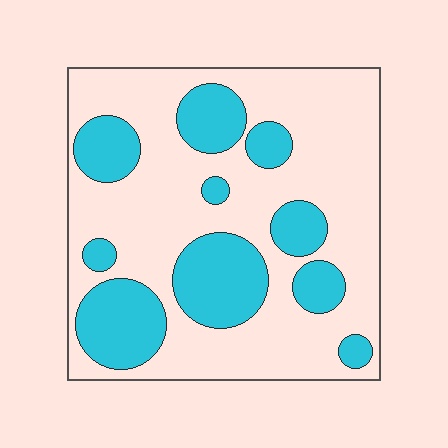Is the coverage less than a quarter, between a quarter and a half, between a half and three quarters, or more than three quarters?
Between a quarter and a half.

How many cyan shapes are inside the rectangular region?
10.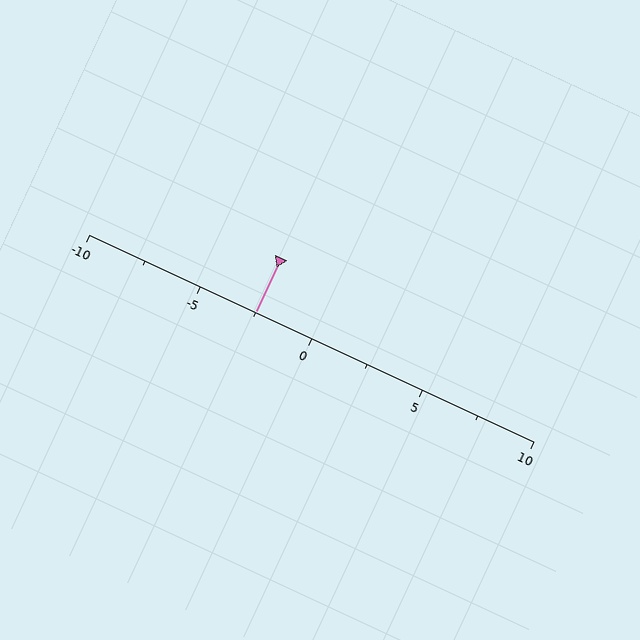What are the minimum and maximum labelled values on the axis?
The axis runs from -10 to 10.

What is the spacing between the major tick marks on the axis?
The major ticks are spaced 5 apart.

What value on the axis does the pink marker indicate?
The marker indicates approximately -2.5.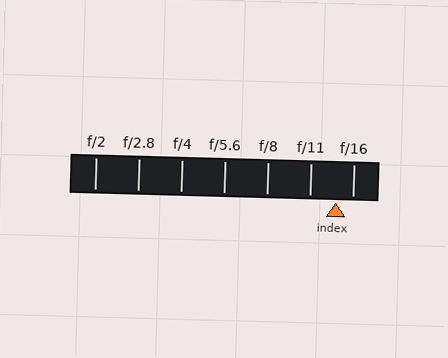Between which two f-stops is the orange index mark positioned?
The index mark is between f/11 and f/16.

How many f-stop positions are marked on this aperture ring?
There are 7 f-stop positions marked.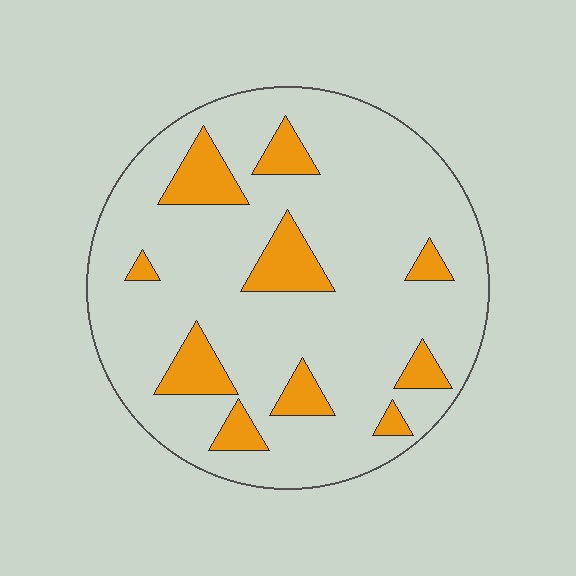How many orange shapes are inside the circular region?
10.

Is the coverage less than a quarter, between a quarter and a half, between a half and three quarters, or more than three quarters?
Less than a quarter.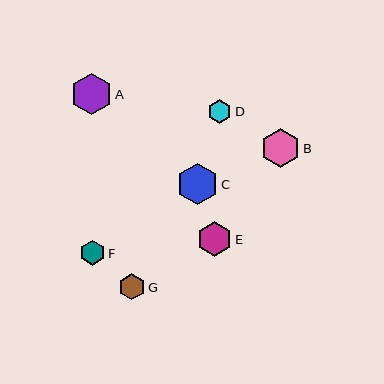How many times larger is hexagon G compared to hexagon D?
Hexagon G is approximately 1.1 times the size of hexagon D.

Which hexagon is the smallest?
Hexagon D is the smallest with a size of approximately 23 pixels.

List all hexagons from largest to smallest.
From largest to smallest: C, A, B, E, G, F, D.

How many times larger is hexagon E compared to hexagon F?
Hexagon E is approximately 1.4 times the size of hexagon F.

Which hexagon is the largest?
Hexagon C is the largest with a size of approximately 42 pixels.